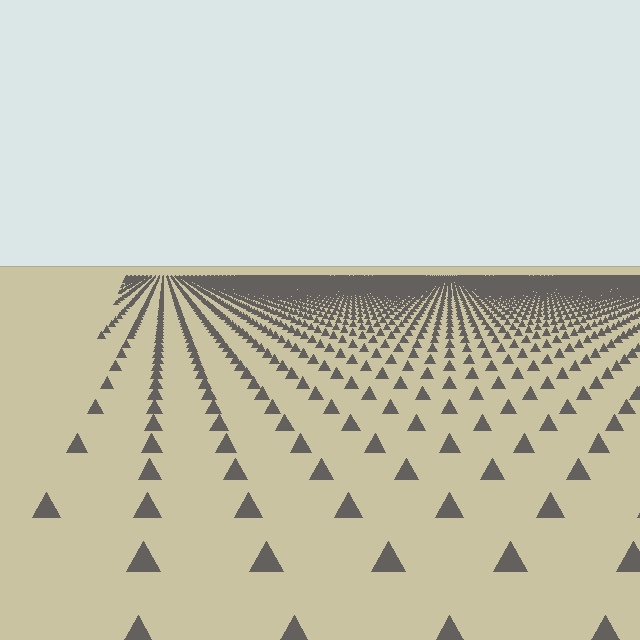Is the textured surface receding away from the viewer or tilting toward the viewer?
The surface is receding away from the viewer. Texture elements get smaller and denser toward the top.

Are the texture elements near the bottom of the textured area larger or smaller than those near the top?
Larger. Near the bottom, elements are closer to the viewer and appear at a bigger on-screen size.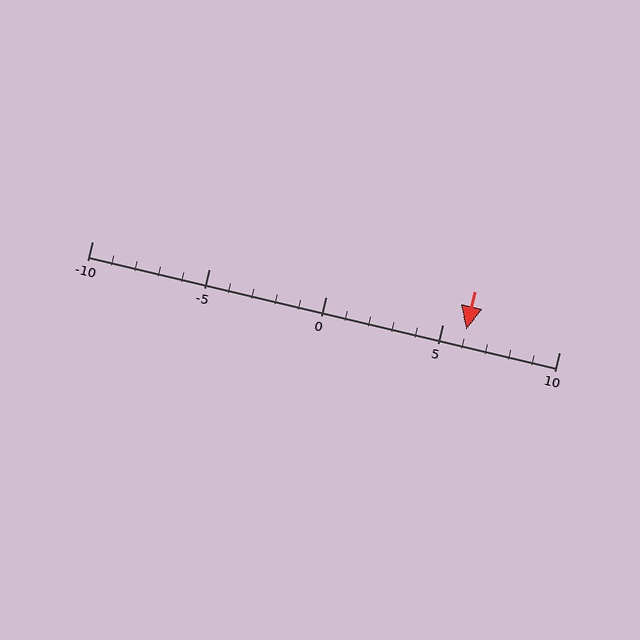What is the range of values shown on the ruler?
The ruler shows values from -10 to 10.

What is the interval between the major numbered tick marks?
The major tick marks are spaced 5 units apart.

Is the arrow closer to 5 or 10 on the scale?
The arrow is closer to 5.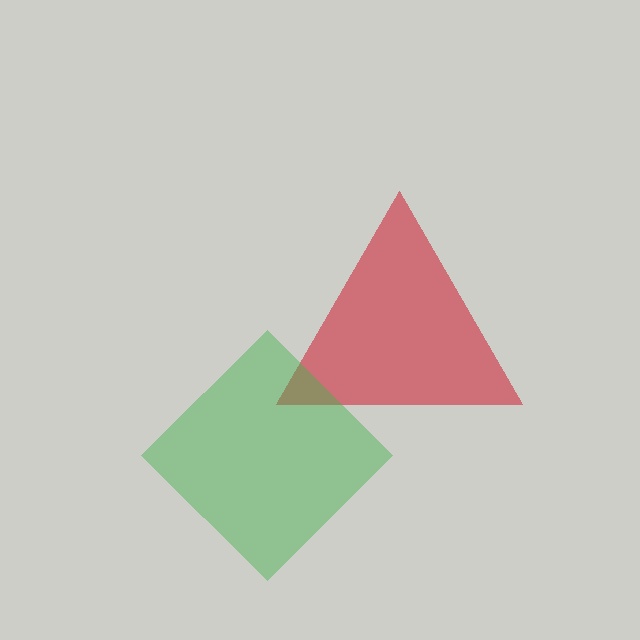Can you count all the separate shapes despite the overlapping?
Yes, there are 2 separate shapes.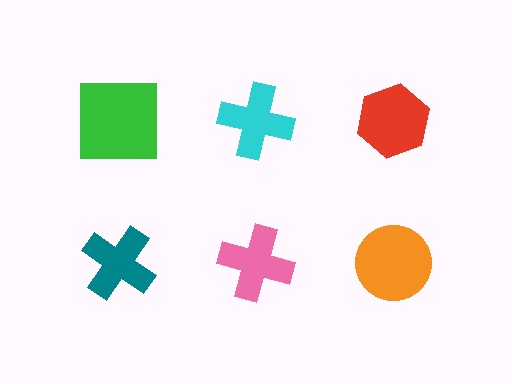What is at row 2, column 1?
A teal cross.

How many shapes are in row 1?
3 shapes.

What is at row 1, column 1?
A green square.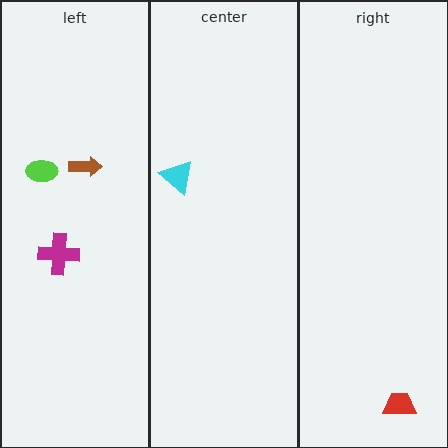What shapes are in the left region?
The lime ellipse, the magenta cross, the brown arrow.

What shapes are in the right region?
The red trapezoid.